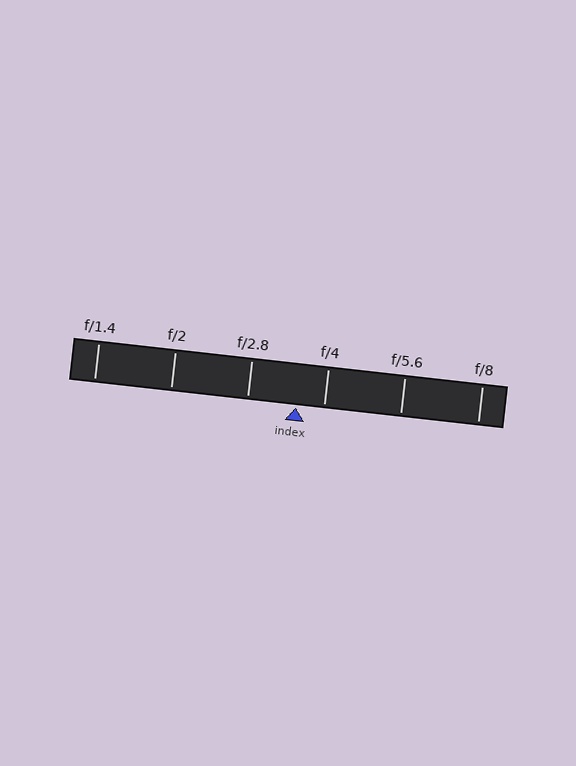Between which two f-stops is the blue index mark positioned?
The index mark is between f/2.8 and f/4.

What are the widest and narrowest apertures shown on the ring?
The widest aperture shown is f/1.4 and the narrowest is f/8.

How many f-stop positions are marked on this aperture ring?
There are 6 f-stop positions marked.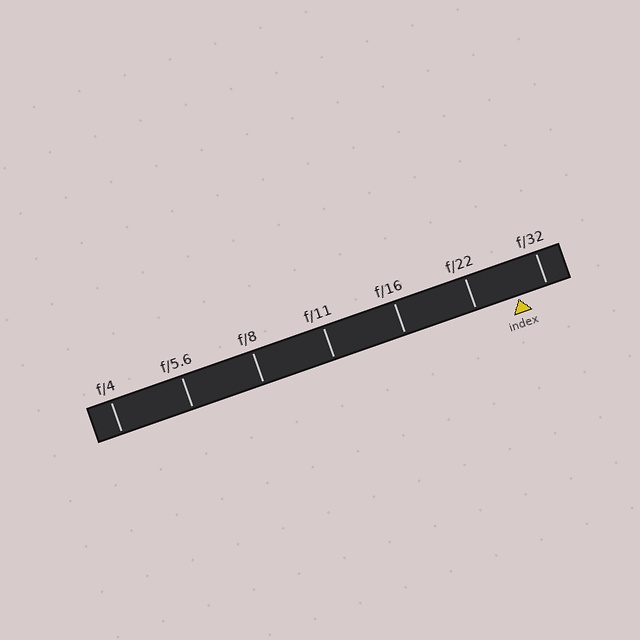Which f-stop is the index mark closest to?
The index mark is closest to f/32.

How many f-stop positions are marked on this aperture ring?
There are 7 f-stop positions marked.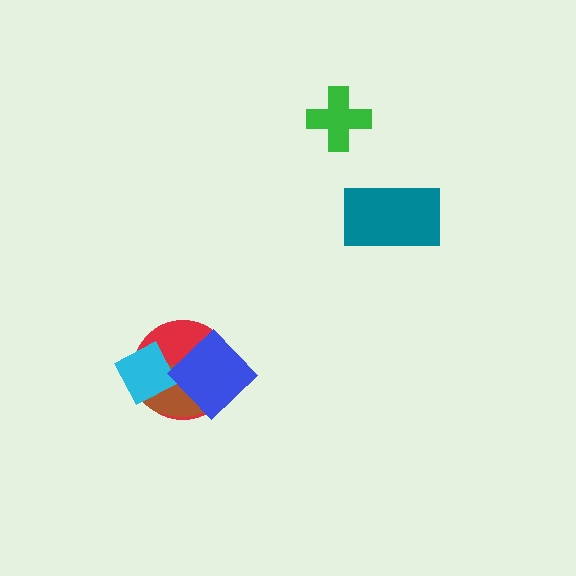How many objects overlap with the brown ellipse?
3 objects overlap with the brown ellipse.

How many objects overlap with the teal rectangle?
0 objects overlap with the teal rectangle.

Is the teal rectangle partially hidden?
No, no other shape covers it.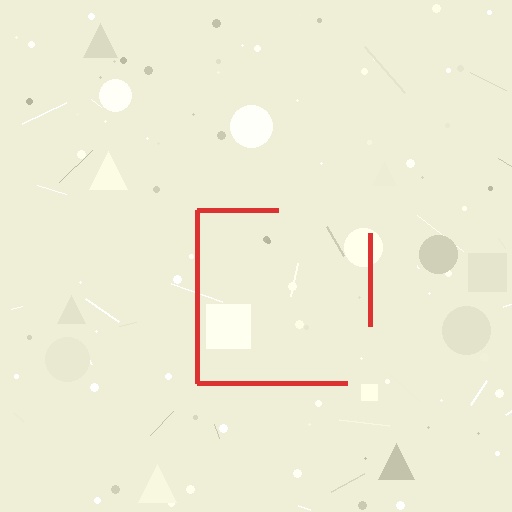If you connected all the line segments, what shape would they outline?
They would outline a square.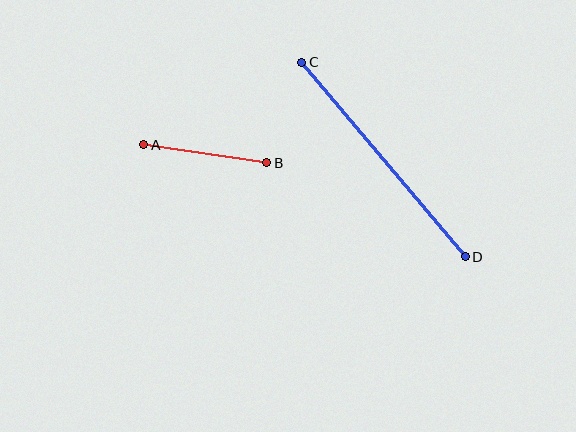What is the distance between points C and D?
The distance is approximately 254 pixels.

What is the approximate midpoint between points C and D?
The midpoint is at approximately (384, 160) pixels.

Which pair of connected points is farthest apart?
Points C and D are farthest apart.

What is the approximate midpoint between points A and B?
The midpoint is at approximately (205, 154) pixels.